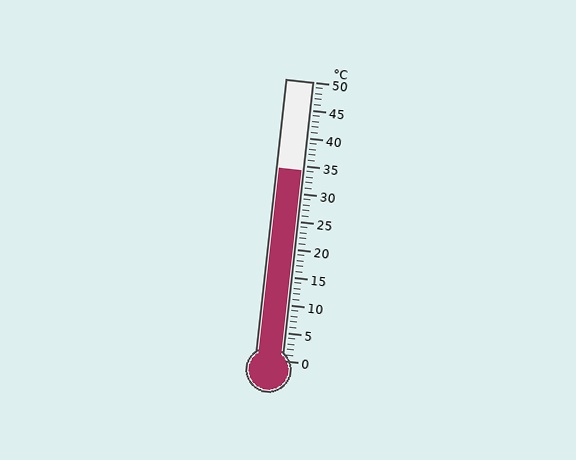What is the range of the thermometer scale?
The thermometer scale ranges from 0°C to 50°C.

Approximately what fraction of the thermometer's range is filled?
The thermometer is filled to approximately 70% of its range.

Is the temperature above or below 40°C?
The temperature is below 40°C.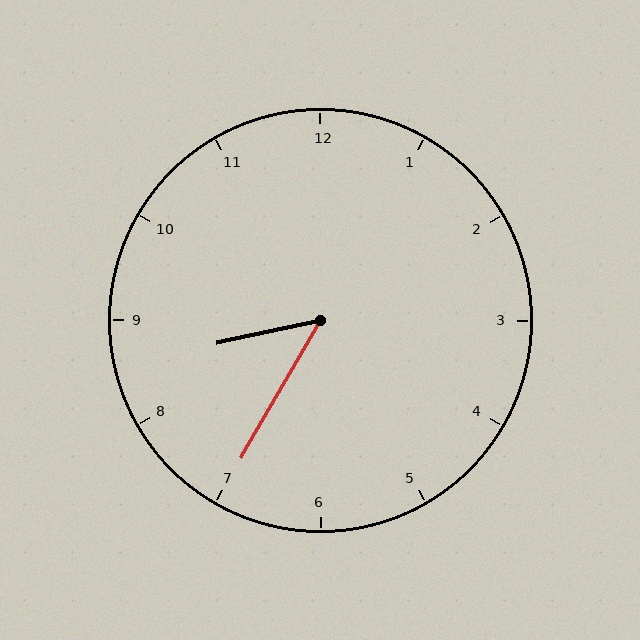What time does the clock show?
8:35.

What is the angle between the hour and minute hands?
Approximately 48 degrees.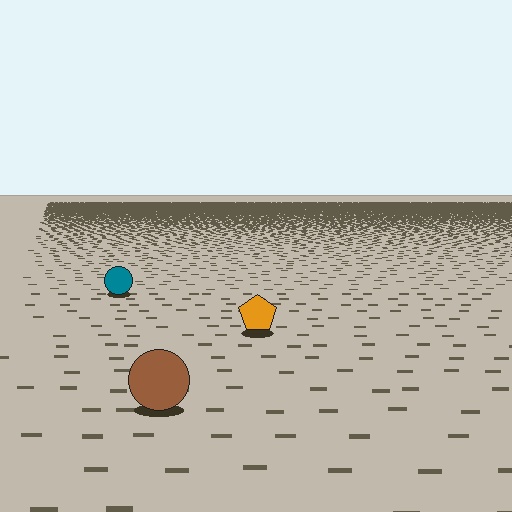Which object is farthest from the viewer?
The teal circle is farthest from the viewer. It appears smaller and the ground texture around it is denser.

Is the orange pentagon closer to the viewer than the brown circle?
No. The brown circle is closer — you can tell from the texture gradient: the ground texture is coarser near it.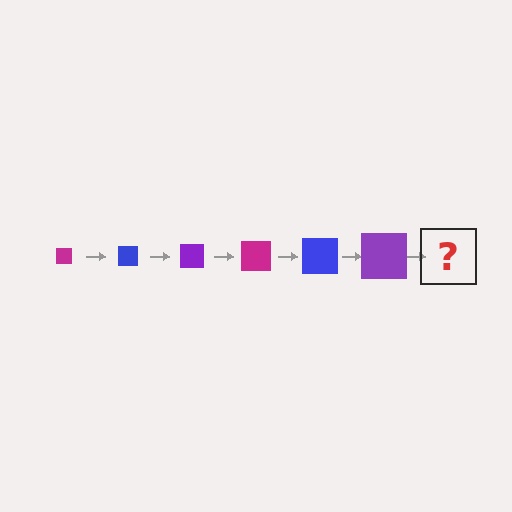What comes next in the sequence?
The next element should be a magenta square, larger than the previous one.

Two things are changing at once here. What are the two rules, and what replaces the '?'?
The two rules are that the square grows larger each step and the color cycles through magenta, blue, and purple. The '?' should be a magenta square, larger than the previous one.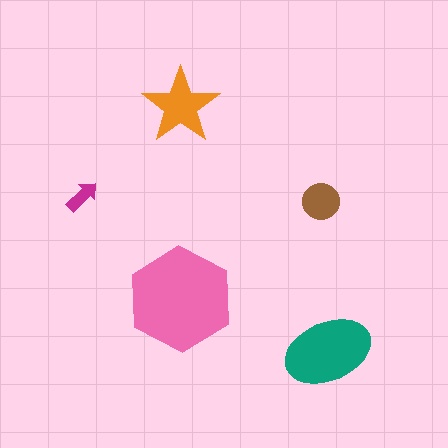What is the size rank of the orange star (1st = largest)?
3rd.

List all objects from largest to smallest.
The pink hexagon, the teal ellipse, the orange star, the brown circle, the magenta arrow.